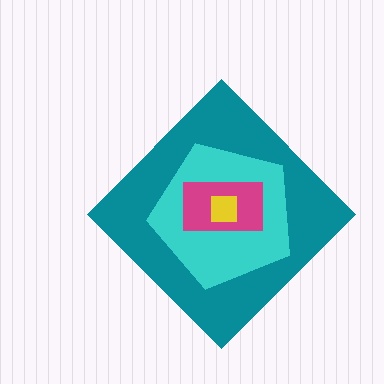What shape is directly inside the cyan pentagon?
The magenta rectangle.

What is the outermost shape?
The teal diamond.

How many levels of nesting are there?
4.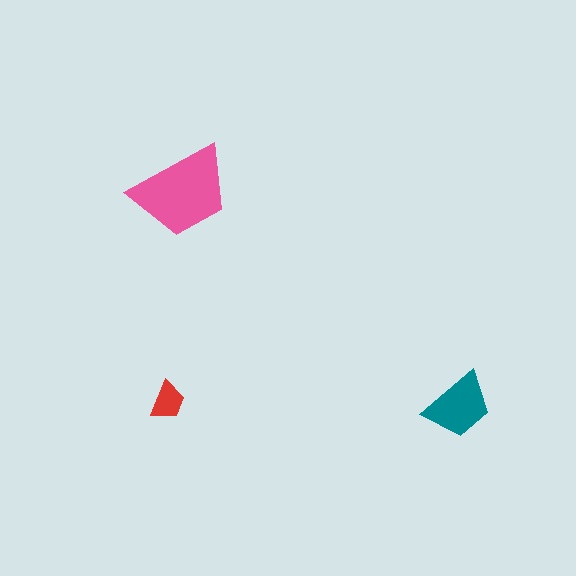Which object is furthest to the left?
The red trapezoid is leftmost.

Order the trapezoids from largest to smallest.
the pink one, the teal one, the red one.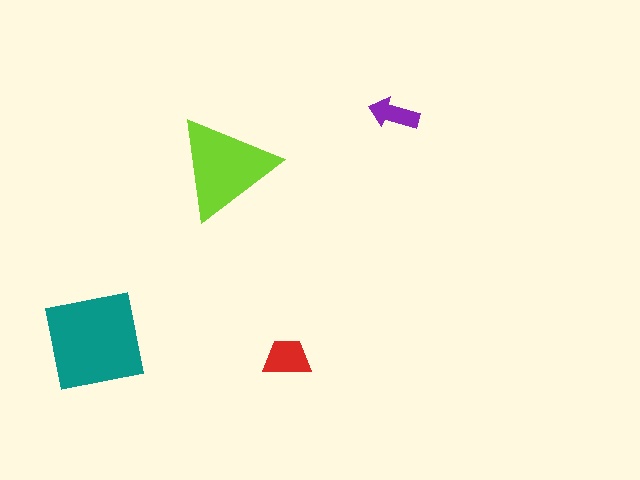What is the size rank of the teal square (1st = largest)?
1st.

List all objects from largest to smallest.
The teal square, the lime triangle, the red trapezoid, the purple arrow.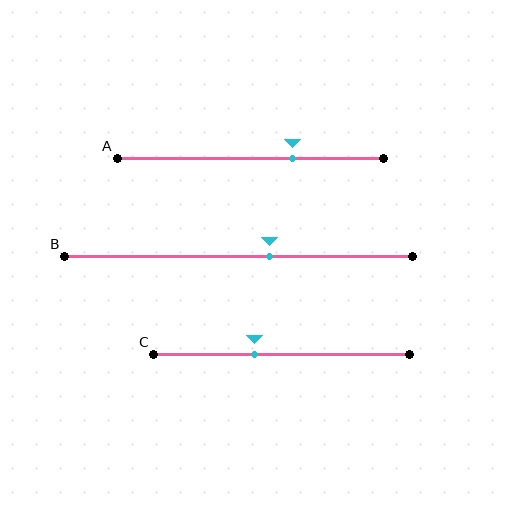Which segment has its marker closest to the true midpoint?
Segment B has its marker closest to the true midpoint.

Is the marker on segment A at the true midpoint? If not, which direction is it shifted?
No, the marker on segment A is shifted to the right by about 16% of the segment length.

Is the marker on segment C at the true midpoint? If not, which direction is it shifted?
No, the marker on segment C is shifted to the left by about 10% of the segment length.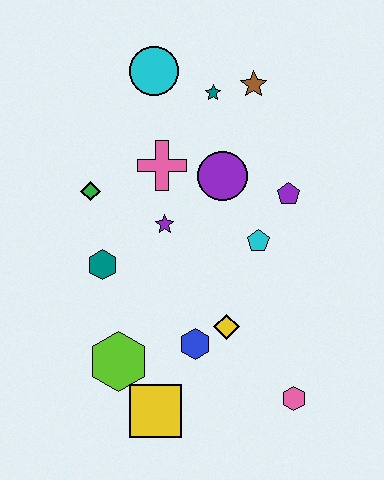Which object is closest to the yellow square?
The lime hexagon is closest to the yellow square.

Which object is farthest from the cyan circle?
The pink hexagon is farthest from the cyan circle.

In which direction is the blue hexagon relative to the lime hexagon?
The blue hexagon is to the right of the lime hexagon.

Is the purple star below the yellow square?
No